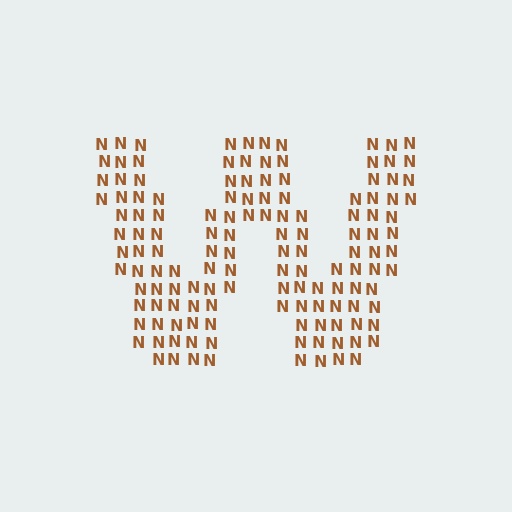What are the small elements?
The small elements are letter N's.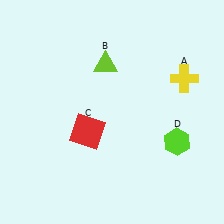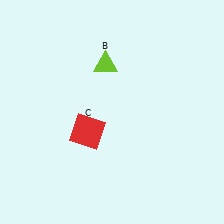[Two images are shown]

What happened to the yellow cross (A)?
The yellow cross (A) was removed in Image 2. It was in the top-right area of Image 1.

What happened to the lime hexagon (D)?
The lime hexagon (D) was removed in Image 2. It was in the bottom-right area of Image 1.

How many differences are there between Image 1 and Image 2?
There are 2 differences between the two images.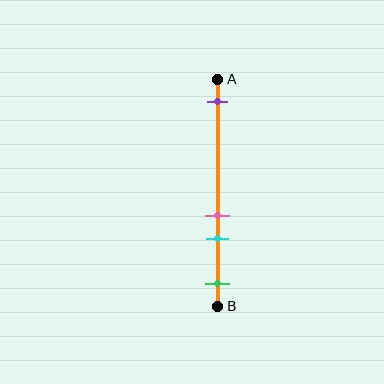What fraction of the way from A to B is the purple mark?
The purple mark is approximately 10% (0.1) of the way from A to B.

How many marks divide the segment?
There are 4 marks dividing the segment.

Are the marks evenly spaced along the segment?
No, the marks are not evenly spaced.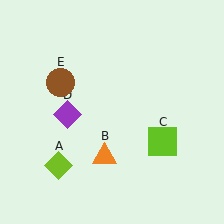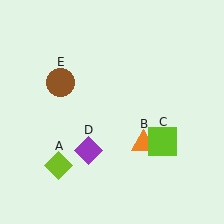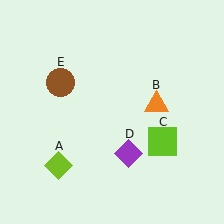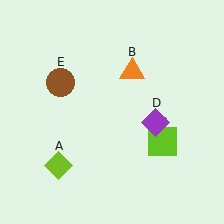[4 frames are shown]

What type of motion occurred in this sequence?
The orange triangle (object B), purple diamond (object D) rotated counterclockwise around the center of the scene.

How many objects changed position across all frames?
2 objects changed position: orange triangle (object B), purple diamond (object D).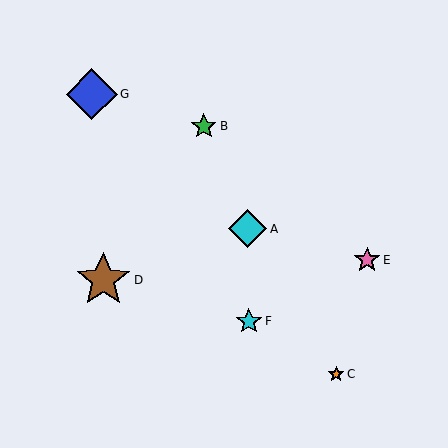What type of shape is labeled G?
Shape G is a blue diamond.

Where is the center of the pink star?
The center of the pink star is at (367, 260).